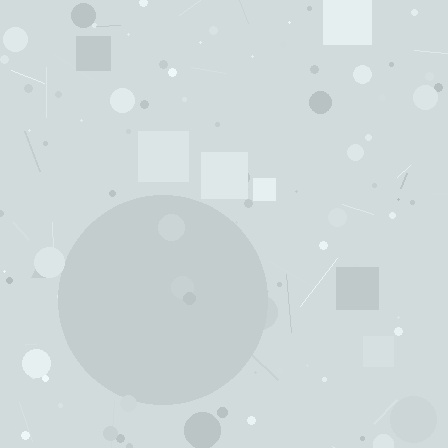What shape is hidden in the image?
A circle is hidden in the image.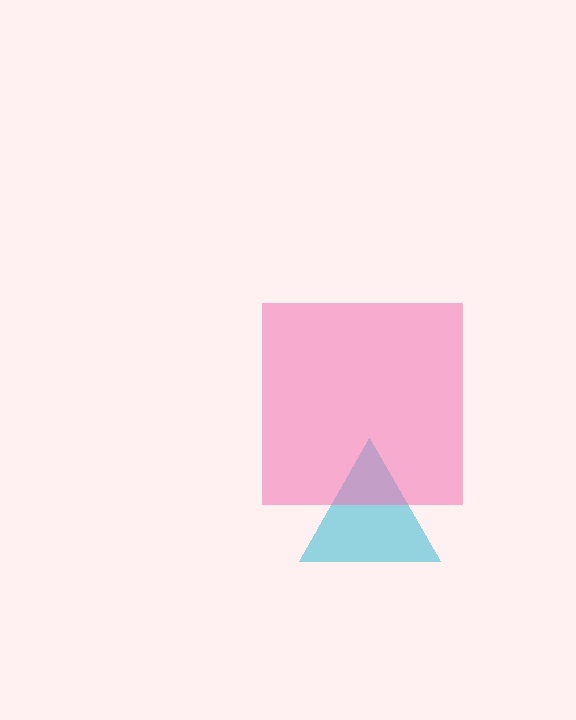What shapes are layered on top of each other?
The layered shapes are: a cyan triangle, a pink square.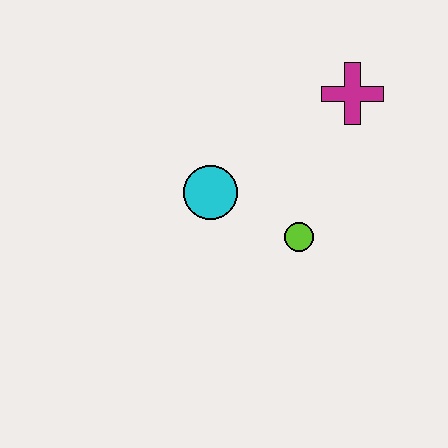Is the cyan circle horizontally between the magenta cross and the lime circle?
No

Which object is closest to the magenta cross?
The lime circle is closest to the magenta cross.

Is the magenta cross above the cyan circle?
Yes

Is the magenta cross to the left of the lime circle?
No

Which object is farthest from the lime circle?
The magenta cross is farthest from the lime circle.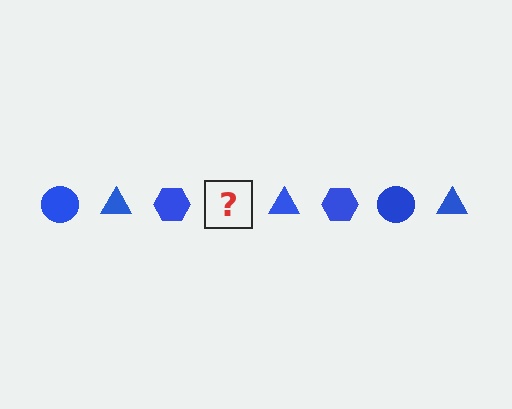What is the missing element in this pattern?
The missing element is a blue circle.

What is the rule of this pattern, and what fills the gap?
The rule is that the pattern cycles through circle, triangle, hexagon shapes in blue. The gap should be filled with a blue circle.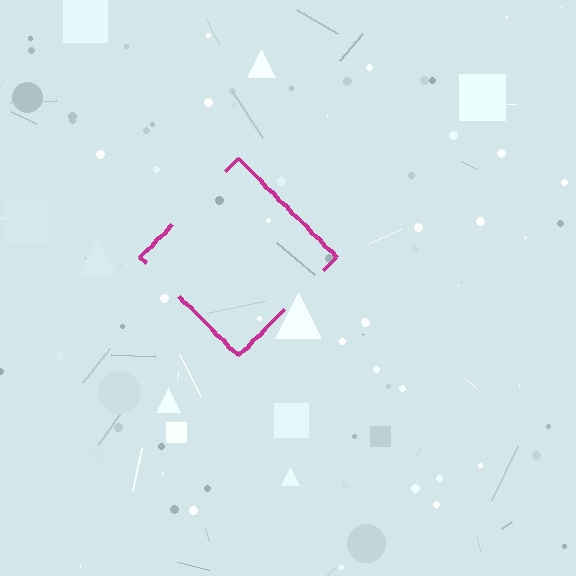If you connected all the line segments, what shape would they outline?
They would outline a diamond.